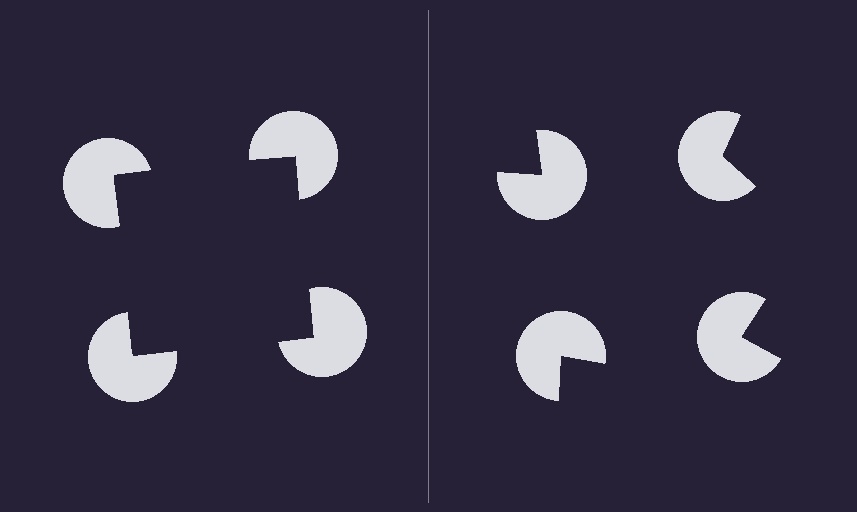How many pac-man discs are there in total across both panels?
8 — 4 on each side.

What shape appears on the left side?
An illusory square.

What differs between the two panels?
The pac-man discs are positioned identically on both sides; only the wedge orientations differ. On the left they align to a square; on the right they are misaligned.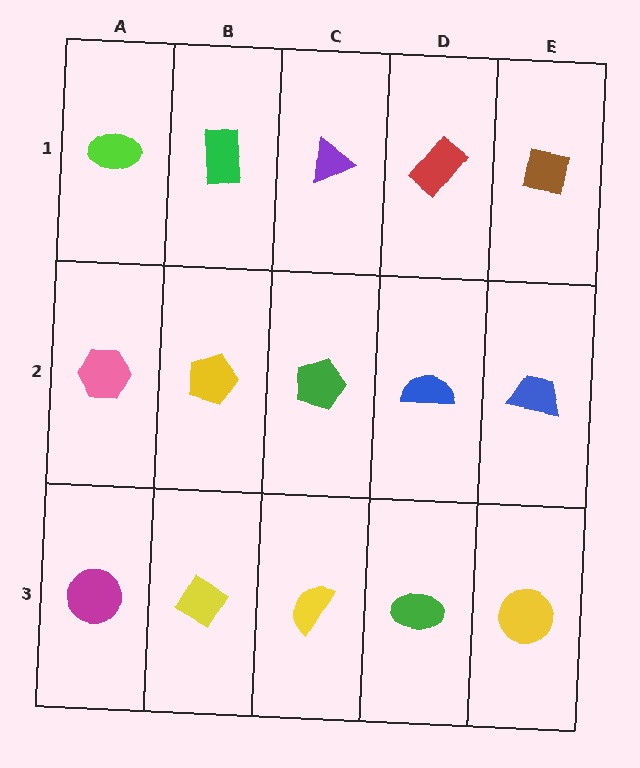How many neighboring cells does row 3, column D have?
3.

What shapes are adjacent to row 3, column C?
A green pentagon (row 2, column C), a yellow diamond (row 3, column B), a green ellipse (row 3, column D).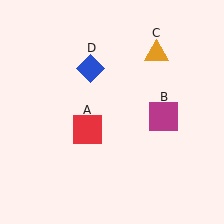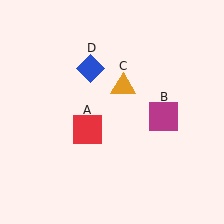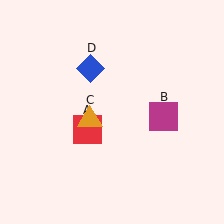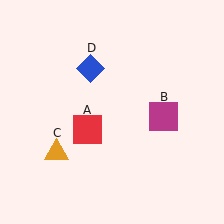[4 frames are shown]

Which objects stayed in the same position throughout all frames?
Red square (object A) and magenta square (object B) and blue diamond (object D) remained stationary.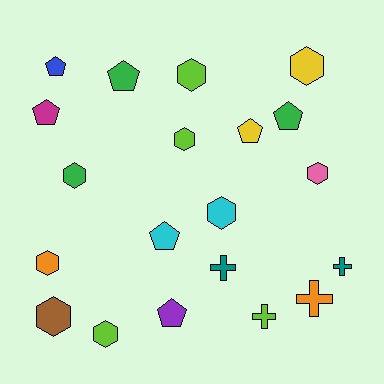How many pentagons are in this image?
There are 7 pentagons.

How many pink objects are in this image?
There is 1 pink object.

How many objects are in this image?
There are 20 objects.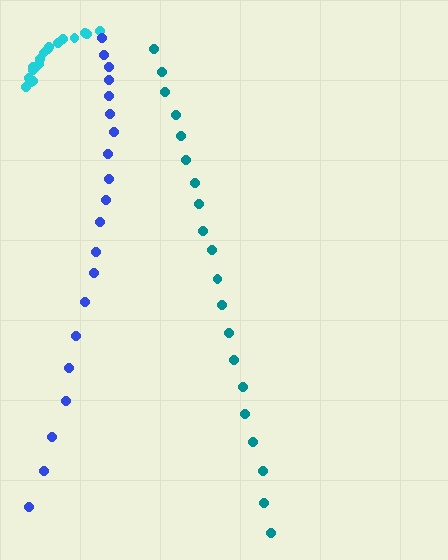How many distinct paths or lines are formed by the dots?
There are 3 distinct paths.